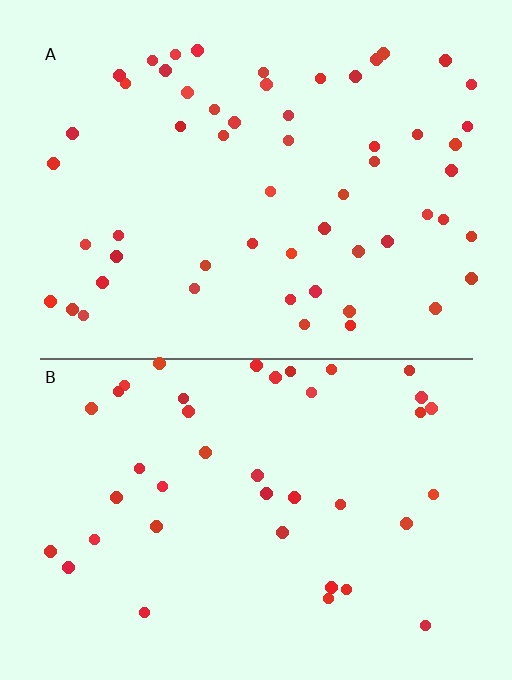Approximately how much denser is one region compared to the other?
Approximately 1.4× — region A over region B.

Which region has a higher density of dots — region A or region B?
A (the top).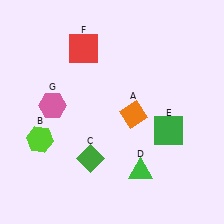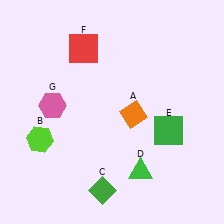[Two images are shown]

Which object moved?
The green diamond (C) moved down.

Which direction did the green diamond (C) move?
The green diamond (C) moved down.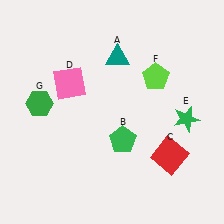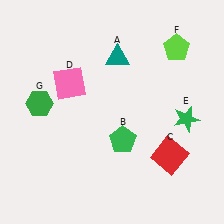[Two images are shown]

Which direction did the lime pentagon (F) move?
The lime pentagon (F) moved up.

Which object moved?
The lime pentagon (F) moved up.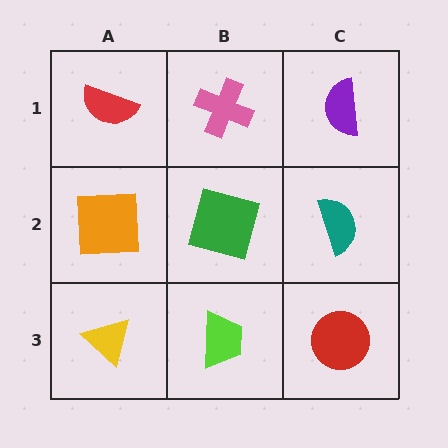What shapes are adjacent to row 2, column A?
A red semicircle (row 1, column A), a yellow triangle (row 3, column A), a green square (row 2, column B).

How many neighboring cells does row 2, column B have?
4.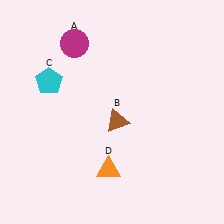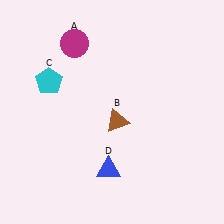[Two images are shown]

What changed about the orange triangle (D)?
In Image 1, D is orange. In Image 2, it changed to blue.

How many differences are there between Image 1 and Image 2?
There is 1 difference between the two images.